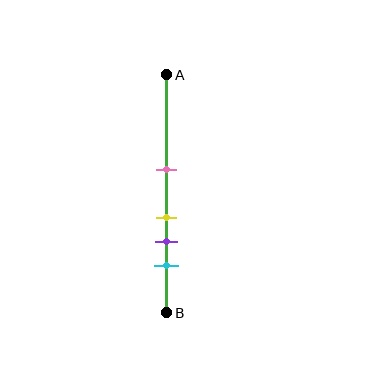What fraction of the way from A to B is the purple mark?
The purple mark is approximately 70% (0.7) of the way from A to B.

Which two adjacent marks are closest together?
The yellow and purple marks are the closest adjacent pair.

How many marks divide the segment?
There are 4 marks dividing the segment.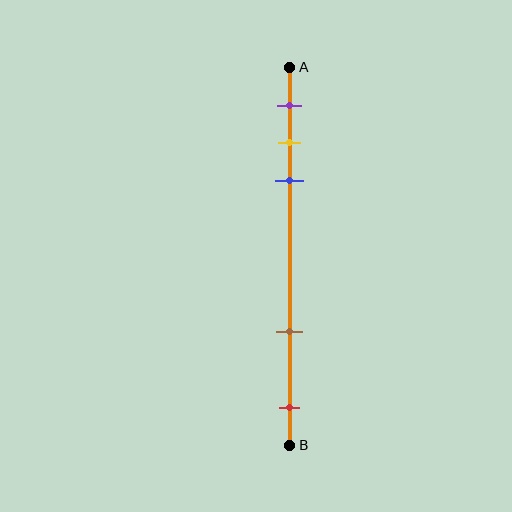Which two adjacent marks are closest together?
The yellow and blue marks are the closest adjacent pair.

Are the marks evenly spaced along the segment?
No, the marks are not evenly spaced.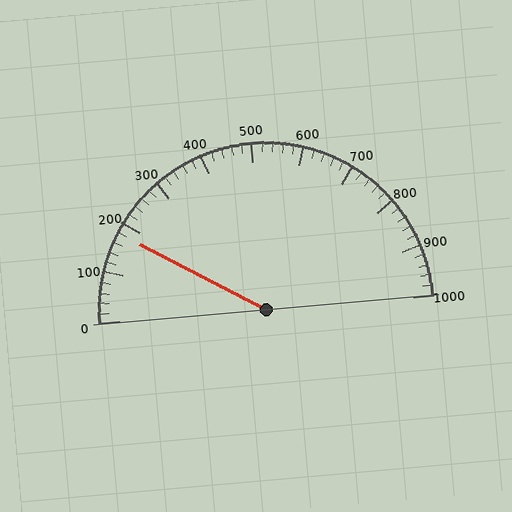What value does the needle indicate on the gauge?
The needle indicates approximately 180.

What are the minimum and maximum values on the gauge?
The gauge ranges from 0 to 1000.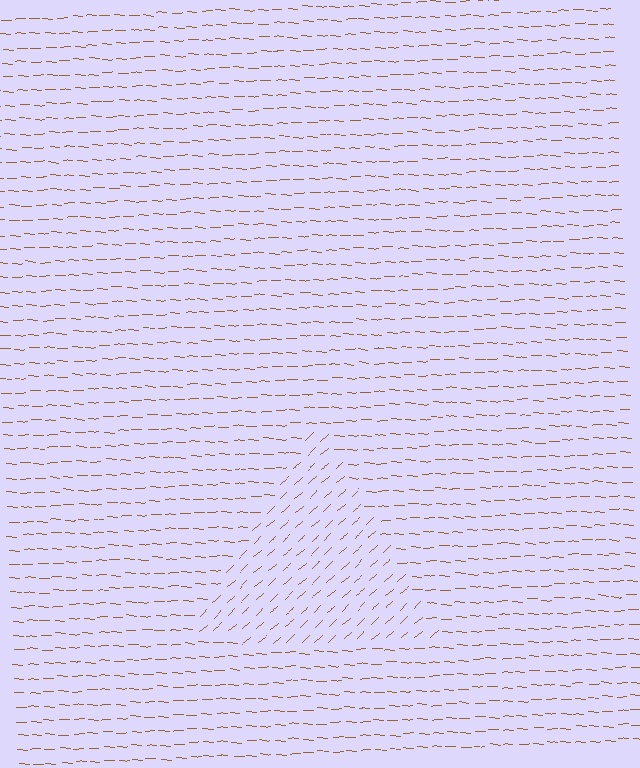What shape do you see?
I see a triangle.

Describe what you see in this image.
The image is filled with small brown line segments. A triangle region in the image has lines oriented differently from the surrounding lines, creating a visible texture boundary.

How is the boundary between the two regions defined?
The boundary is defined purely by a change in line orientation (approximately 45 degrees difference). All lines are the same color and thickness.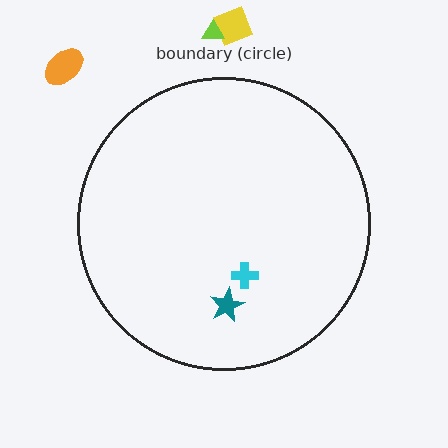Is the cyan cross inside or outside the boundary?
Inside.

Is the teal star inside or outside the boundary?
Inside.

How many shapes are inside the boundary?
2 inside, 3 outside.